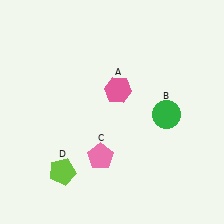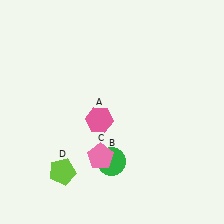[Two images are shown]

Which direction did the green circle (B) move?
The green circle (B) moved left.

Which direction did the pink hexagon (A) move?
The pink hexagon (A) moved down.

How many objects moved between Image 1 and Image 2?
2 objects moved between the two images.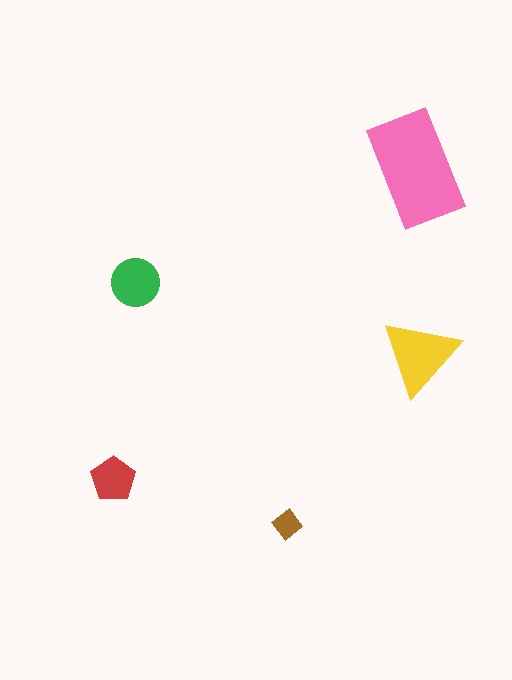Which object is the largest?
The pink rectangle.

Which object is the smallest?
The brown diamond.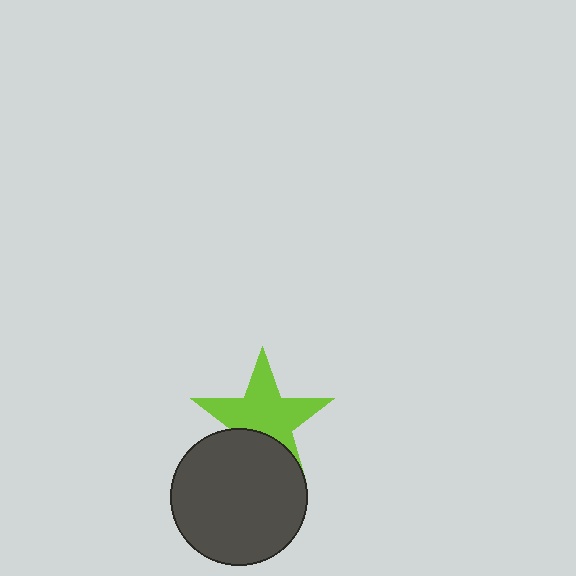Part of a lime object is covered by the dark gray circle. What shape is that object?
It is a star.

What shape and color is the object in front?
The object in front is a dark gray circle.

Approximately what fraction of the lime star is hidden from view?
Roughly 32% of the lime star is hidden behind the dark gray circle.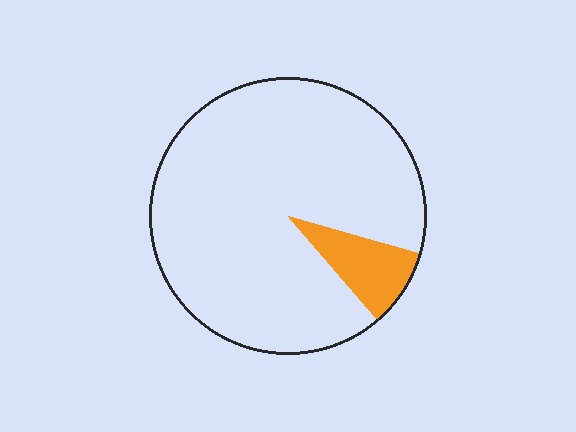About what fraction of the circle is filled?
About one tenth (1/10).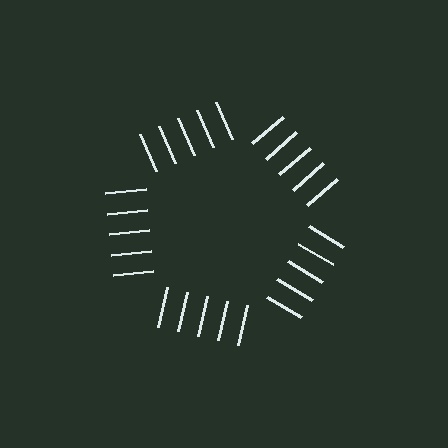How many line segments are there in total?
25 — 5 along each of the 5 edges.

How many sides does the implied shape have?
5 sides — the line-ends trace a pentagon.